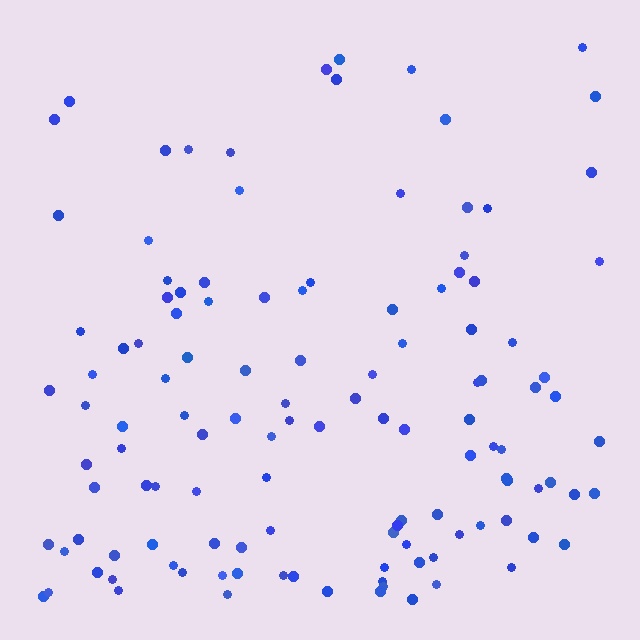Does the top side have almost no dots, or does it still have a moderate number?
Still a moderate number, just noticeably fewer than the bottom.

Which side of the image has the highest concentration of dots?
The bottom.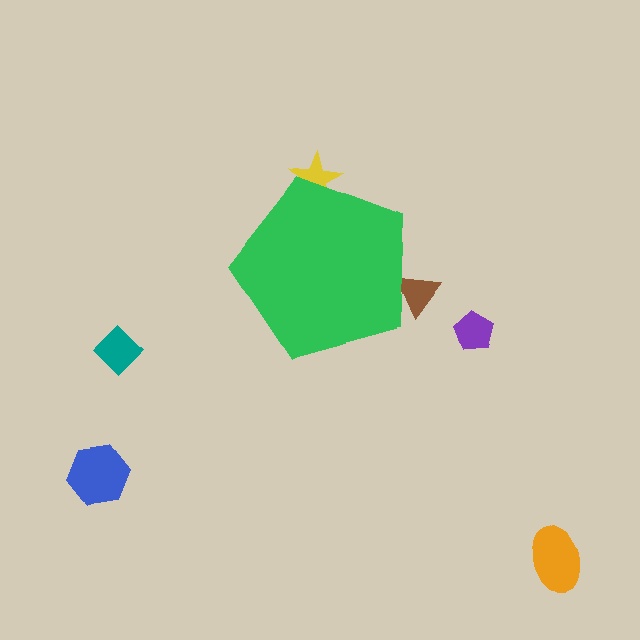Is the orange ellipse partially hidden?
No, the orange ellipse is fully visible.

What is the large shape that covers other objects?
A green pentagon.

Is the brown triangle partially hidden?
Yes, the brown triangle is partially hidden behind the green pentagon.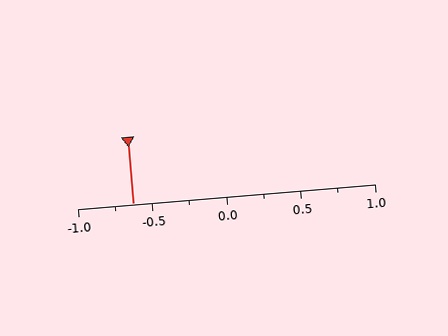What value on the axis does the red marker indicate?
The marker indicates approximately -0.62.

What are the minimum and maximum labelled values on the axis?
The axis runs from -1.0 to 1.0.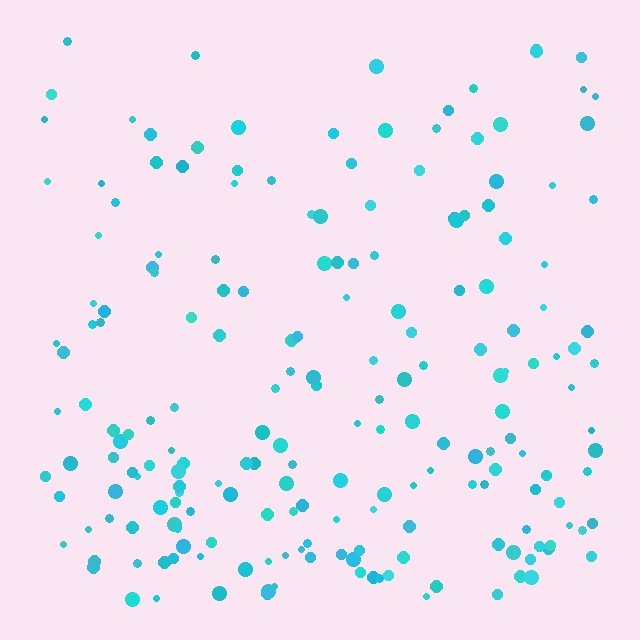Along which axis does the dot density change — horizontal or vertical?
Vertical.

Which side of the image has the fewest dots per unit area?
The top.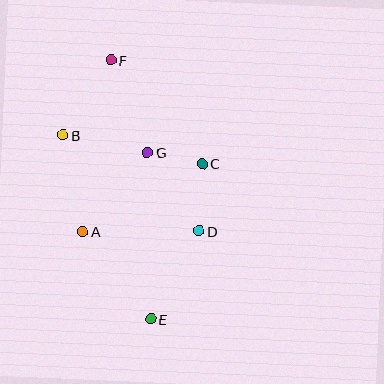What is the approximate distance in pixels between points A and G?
The distance between A and G is approximately 102 pixels.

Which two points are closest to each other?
Points C and G are closest to each other.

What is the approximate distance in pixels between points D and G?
The distance between D and G is approximately 94 pixels.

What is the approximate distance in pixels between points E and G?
The distance between E and G is approximately 167 pixels.